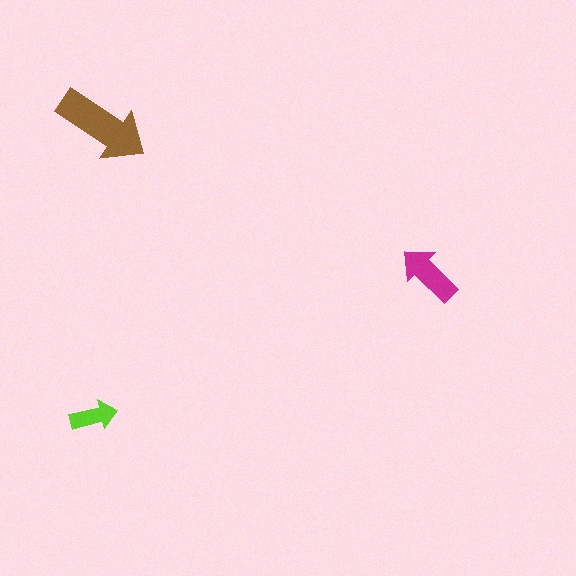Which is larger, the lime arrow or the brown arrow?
The brown one.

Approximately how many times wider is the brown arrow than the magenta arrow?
About 1.5 times wider.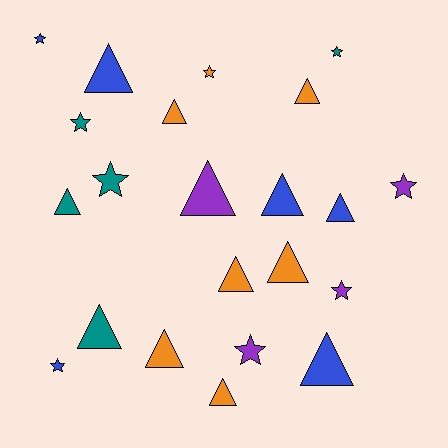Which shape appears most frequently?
Triangle, with 13 objects.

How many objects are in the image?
There are 22 objects.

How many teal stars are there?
There are 3 teal stars.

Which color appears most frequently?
Orange, with 7 objects.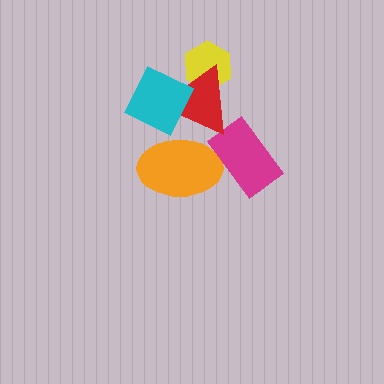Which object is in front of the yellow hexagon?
The red triangle is in front of the yellow hexagon.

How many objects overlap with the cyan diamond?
2 objects overlap with the cyan diamond.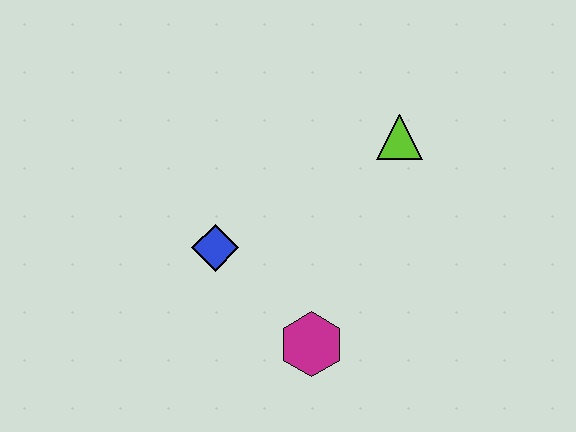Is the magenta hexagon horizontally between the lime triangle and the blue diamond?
Yes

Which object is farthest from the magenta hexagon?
The lime triangle is farthest from the magenta hexagon.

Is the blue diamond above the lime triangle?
No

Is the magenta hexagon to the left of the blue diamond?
No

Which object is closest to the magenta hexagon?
The blue diamond is closest to the magenta hexagon.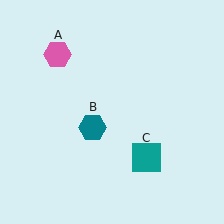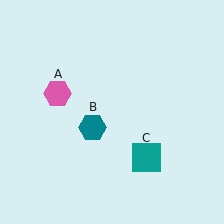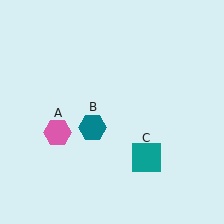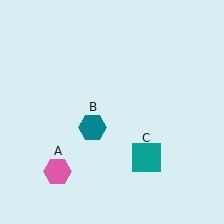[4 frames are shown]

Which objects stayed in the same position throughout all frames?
Teal hexagon (object B) and teal square (object C) remained stationary.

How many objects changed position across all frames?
1 object changed position: pink hexagon (object A).